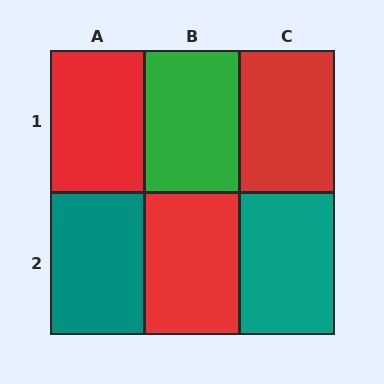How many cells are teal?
2 cells are teal.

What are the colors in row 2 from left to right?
Teal, red, teal.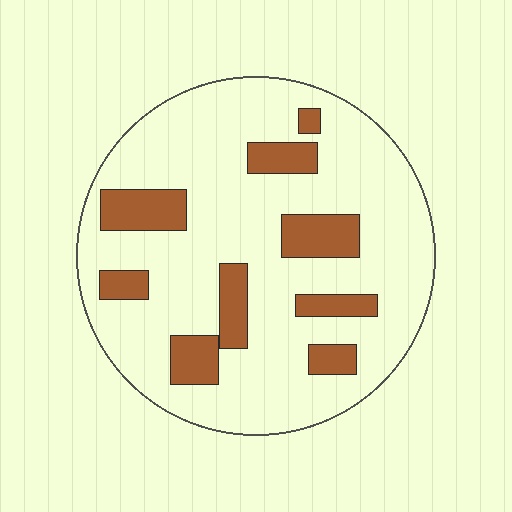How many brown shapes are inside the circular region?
9.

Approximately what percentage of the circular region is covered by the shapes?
Approximately 20%.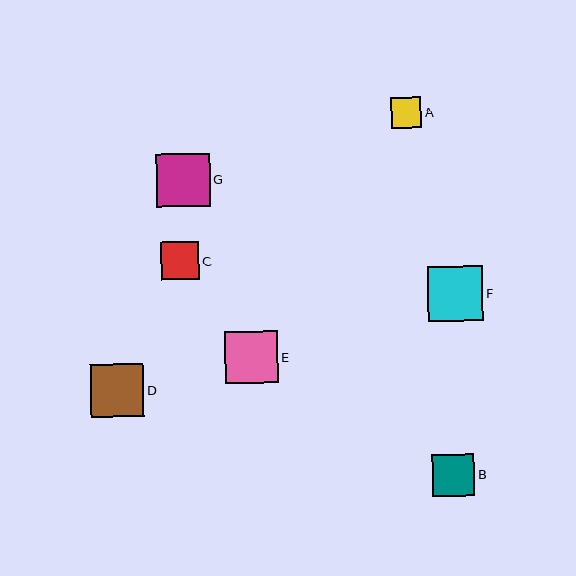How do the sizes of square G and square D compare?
Square G and square D are approximately the same size.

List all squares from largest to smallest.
From largest to smallest: F, G, D, E, B, C, A.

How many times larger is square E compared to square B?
Square E is approximately 1.3 times the size of square B.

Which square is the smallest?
Square A is the smallest with a size of approximately 31 pixels.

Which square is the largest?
Square F is the largest with a size of approximately 55 pixels.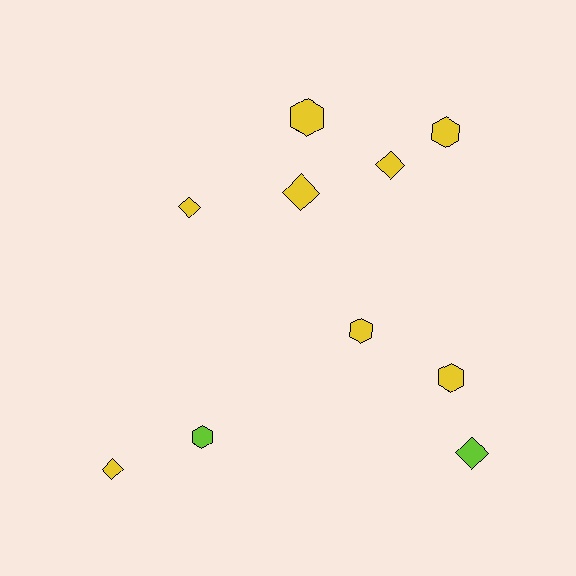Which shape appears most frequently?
Diamond, with 5 objects.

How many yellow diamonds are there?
There are 4 yellow diamonds.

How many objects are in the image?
There are 10 objects.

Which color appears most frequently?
Yellow, with 8 objects.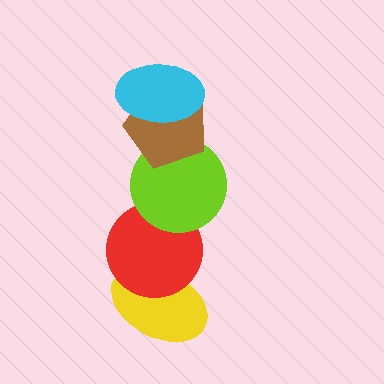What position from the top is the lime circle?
The lime circle is 3rd from the top.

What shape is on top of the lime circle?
The brown pentagon is on top of the lime circle.